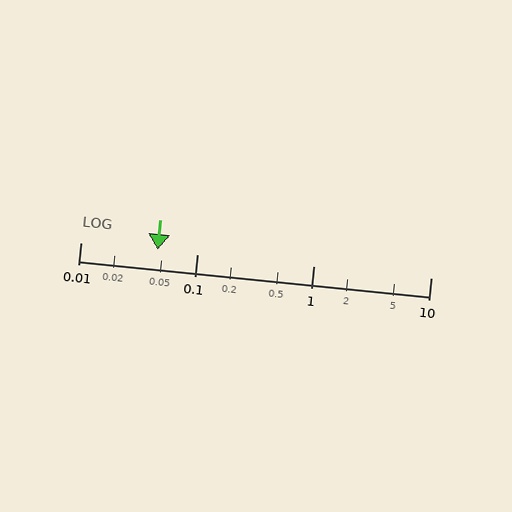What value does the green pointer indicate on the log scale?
The pointer indicates approximately 0.046.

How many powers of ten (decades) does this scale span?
The scale spans 3 decades, from 0.01 to 10.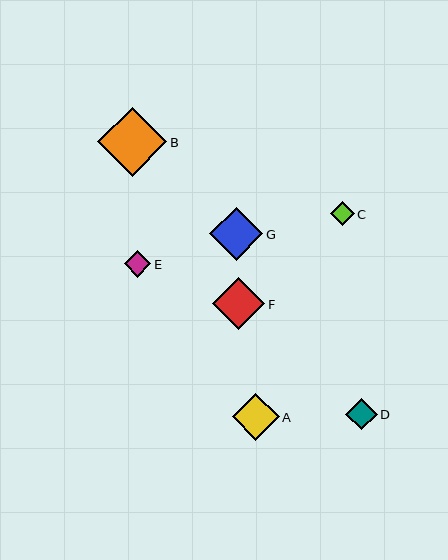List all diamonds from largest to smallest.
From largest to smallest: B, G, F, A, D, E, C.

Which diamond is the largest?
Diamond B is the largest with a size of approximately 69 pixels.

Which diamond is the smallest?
Diamond C is the smallest with a size of approximately 24 pixels.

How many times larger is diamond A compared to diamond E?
Diamond A is approximately 1.8 times the size of diamond E.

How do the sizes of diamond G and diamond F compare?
Diamond G and diamond F are approximately the same size.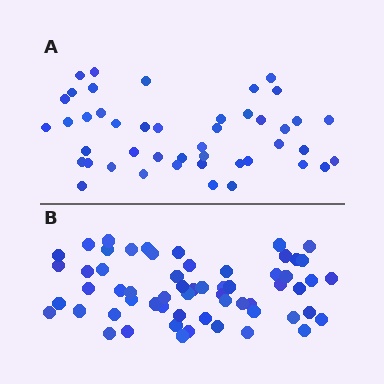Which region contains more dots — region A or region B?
Region B (the bottom region) has more dots.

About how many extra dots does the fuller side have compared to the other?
Region B has approximately 15 more dots than region A.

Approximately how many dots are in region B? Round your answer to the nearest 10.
About 60 dots.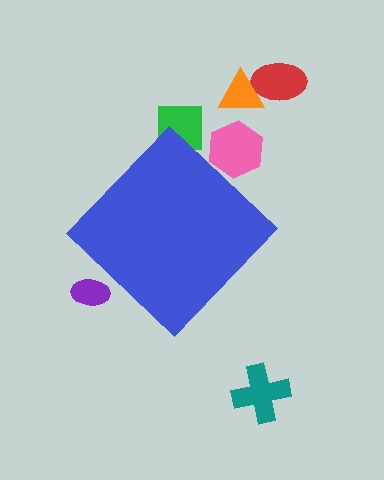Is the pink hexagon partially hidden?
Yes, the pink hexagon is partially hidden behind the blue diamond.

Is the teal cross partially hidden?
No, the teal cross is fully visible.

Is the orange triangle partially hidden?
No, the orange triangle is fully visible.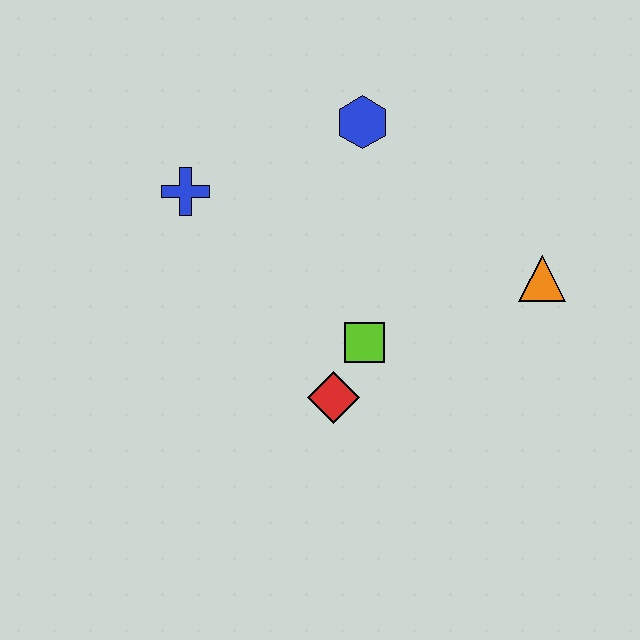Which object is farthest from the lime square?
The blue cross is farthest from the lime square.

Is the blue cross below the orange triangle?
No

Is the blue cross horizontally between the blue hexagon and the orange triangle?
No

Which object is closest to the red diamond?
The lime square is closest to the red diamond.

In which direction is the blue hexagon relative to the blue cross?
The blue hexagon is to the right of the blue cross.